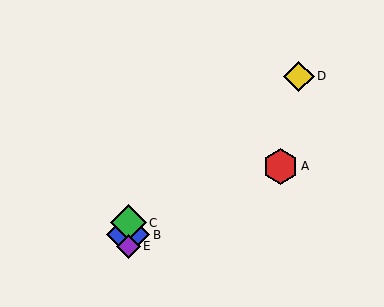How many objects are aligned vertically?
3 objects (B, C, E) are aligned vertically.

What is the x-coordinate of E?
Object E is at x≈128.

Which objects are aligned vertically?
Objects B, C, E are aligned vertically.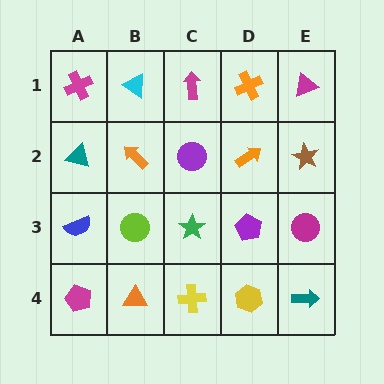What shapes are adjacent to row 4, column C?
A green star (row 3, column C), an orange triangle (row 4, column B), a yellow hexagon (row 4, column D).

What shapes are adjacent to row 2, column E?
A magenta triangle (row 1, column E), a magenta circle (row 3, column E), an orange arrow (row 2, column D).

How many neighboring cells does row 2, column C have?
4.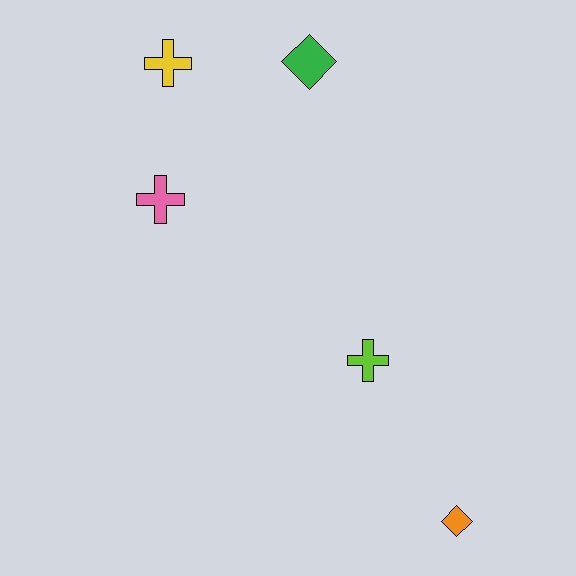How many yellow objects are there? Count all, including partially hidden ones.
There is 1 yellow object.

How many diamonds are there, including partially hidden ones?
There are 2 diamonds.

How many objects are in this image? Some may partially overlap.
There are 5 objects.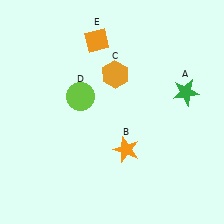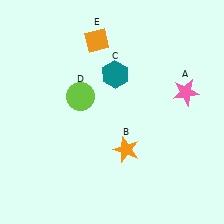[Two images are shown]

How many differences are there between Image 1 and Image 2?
There are 2 differences between the two images.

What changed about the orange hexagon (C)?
In Image 1, C is orange. In Image 2, it changed to teal.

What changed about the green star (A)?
In Image 1, A is green. In Image 2, it changed to pink.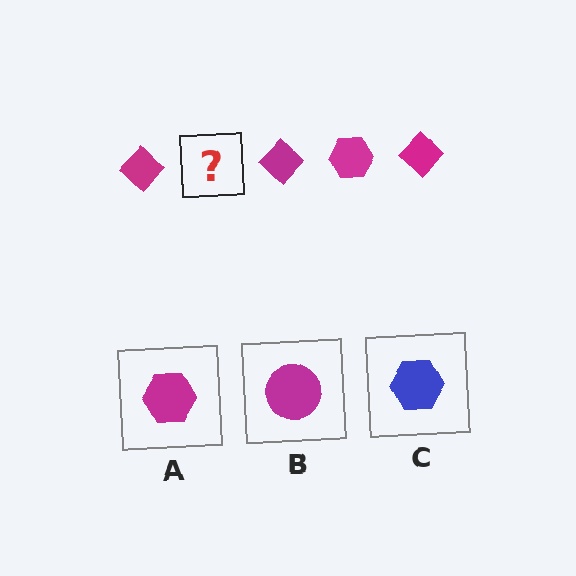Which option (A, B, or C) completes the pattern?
A.